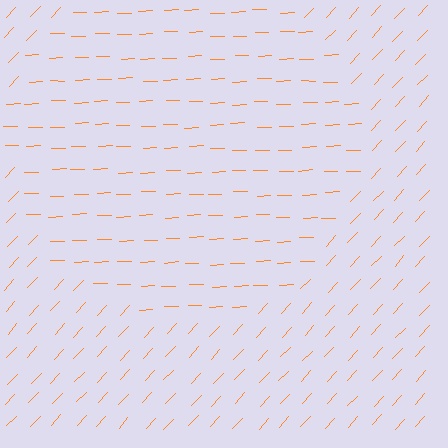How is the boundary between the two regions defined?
The boundary is defined purely by a change in line orientation (approximately 45 degrees difference). All lines are the same color and thickness.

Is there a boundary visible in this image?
Yes, there is a texture boundary formed by a change in line orientation.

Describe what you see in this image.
The image is filled with small orange line segments. A circle region in the image has lines oriented differently from the surrounding lines, creating a visible texture boundary.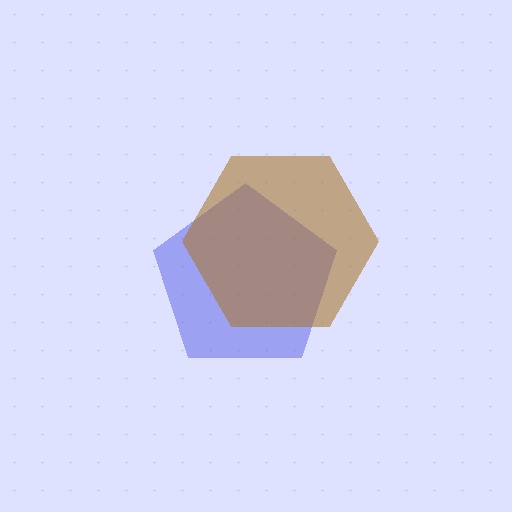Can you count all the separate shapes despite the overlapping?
Yes, there are 2 separate shapes.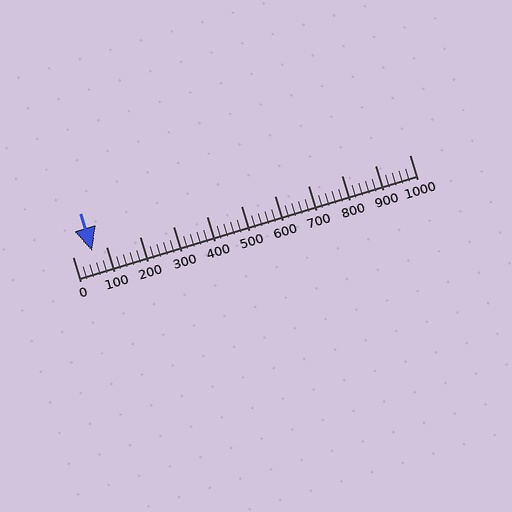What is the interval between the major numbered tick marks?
The major tick marks are spaced 100 units apart.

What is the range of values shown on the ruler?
The ruler shows values from 0 to 1000.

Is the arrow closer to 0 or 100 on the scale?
The arrow is closer to 100.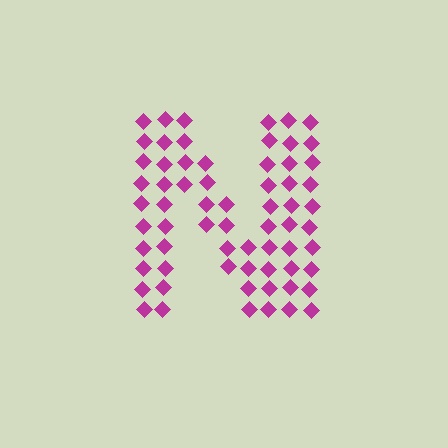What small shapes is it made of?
It is made of small diamonds.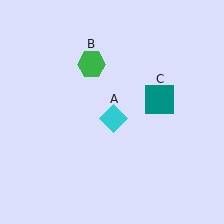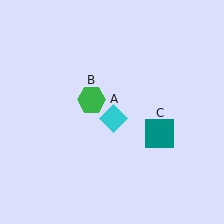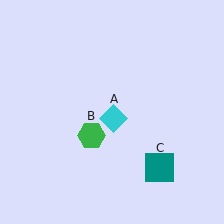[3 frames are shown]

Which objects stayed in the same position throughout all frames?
Cyan diamond (object A) remained stationary.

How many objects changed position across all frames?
2 objects changed position: green hexagon (object B), teal square (object C).